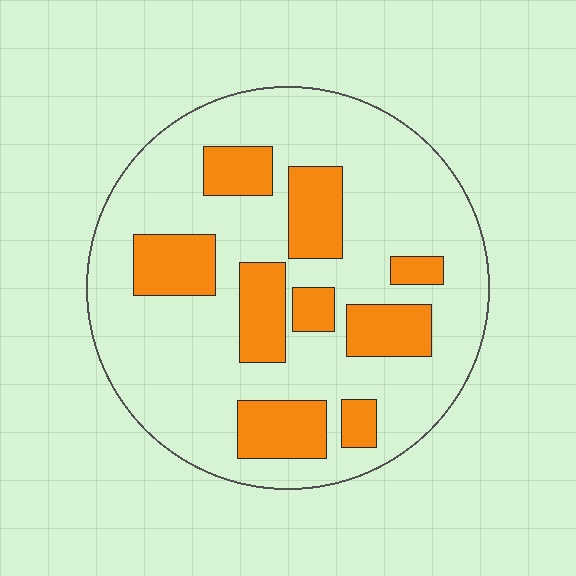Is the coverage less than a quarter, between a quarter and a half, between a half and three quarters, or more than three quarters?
Between a quarter and a half.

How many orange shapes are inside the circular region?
9.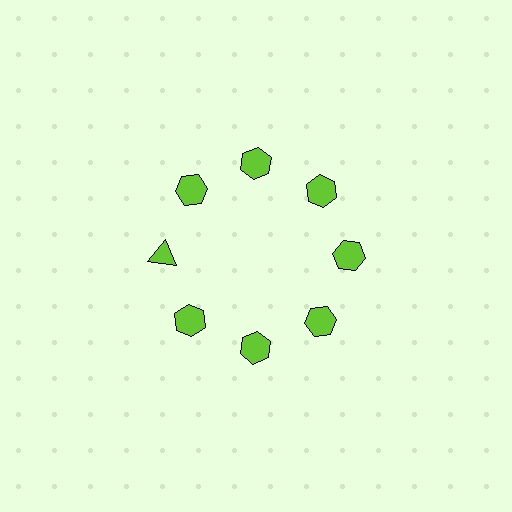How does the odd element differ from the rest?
It has a different shape: triangle instead of hexagon.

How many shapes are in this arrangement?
There are 8 shapes arranged in a ring pattern.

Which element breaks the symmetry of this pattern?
The lime triangle at roughly the 9 o'clock position breaks the symmetry. All other shapes are lime hexagons.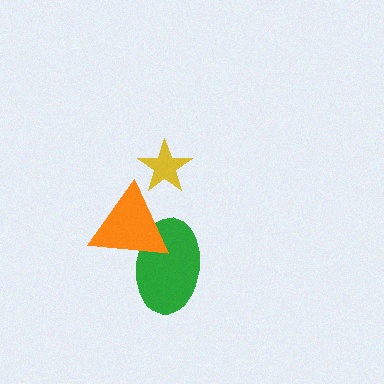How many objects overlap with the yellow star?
0 objects overlap with the yellow star.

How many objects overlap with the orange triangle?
1 object overlaps with the orange triangle.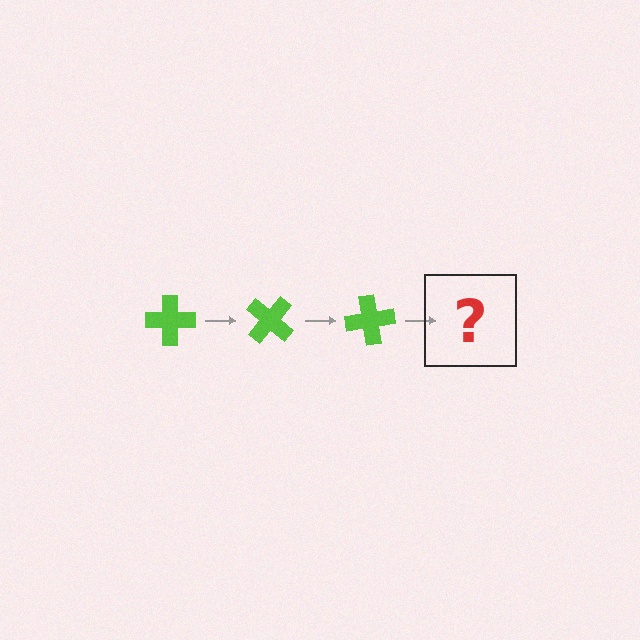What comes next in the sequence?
The next element should be a lime cross rotated 120 degrees.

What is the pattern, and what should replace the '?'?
The pattern is that the cross rotates 40 degrees each step. The '?' should be a lime cross rotated 120 degrees.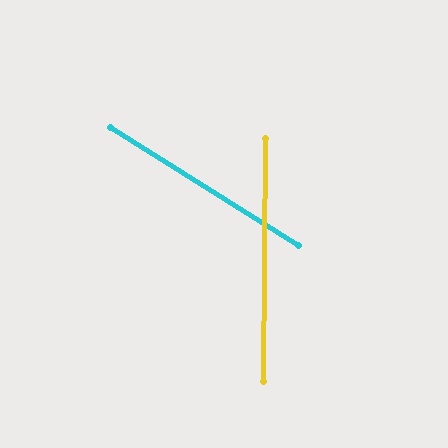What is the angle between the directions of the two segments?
Approximately 58 degrees.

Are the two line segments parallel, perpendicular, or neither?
Neither parallel nor perpendicular — they differ by about 58°.